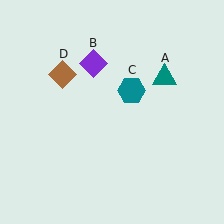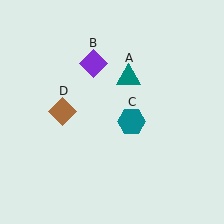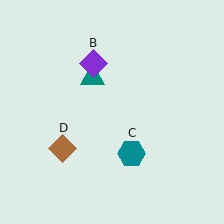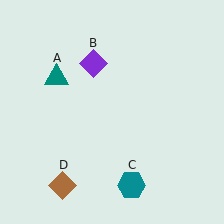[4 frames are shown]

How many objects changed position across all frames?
3 objects changed position: teal triangle (object A), teal hexagon (object C), brown diamond (object D).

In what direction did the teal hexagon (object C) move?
The teal hexagon (object C) moved down.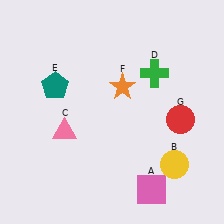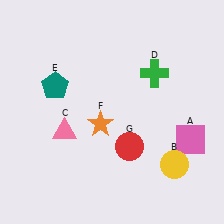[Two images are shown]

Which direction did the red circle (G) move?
The red circle (G) moved left.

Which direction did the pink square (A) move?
The pink square (A) moved up.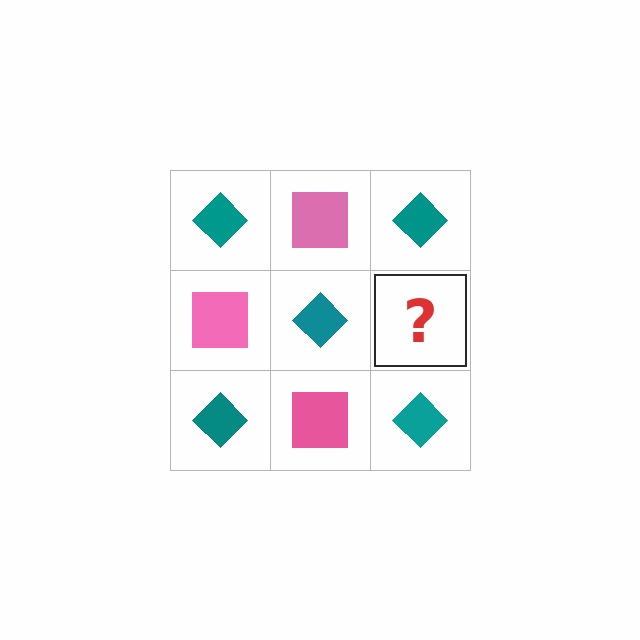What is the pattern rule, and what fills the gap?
The rule is that it alternates teal diamond and pink square in a checkerboard pattern. The gap should be filled with a pink square.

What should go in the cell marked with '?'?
The missing cell should contain a pink square.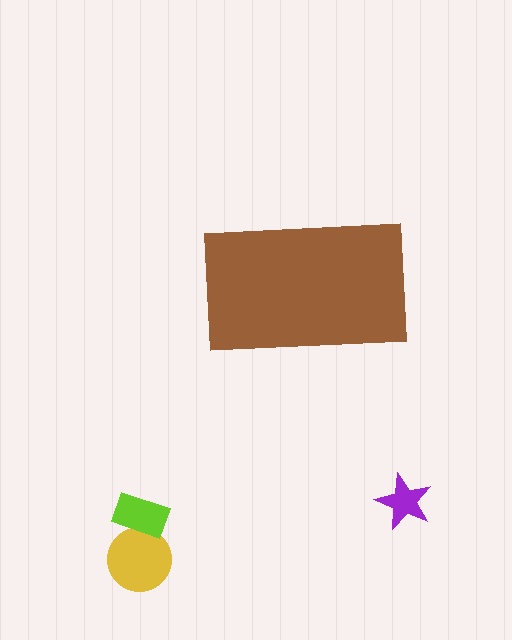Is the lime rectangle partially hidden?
No, the lime rectangle is fully visible.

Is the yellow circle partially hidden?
No, the yellow circle is fully visible.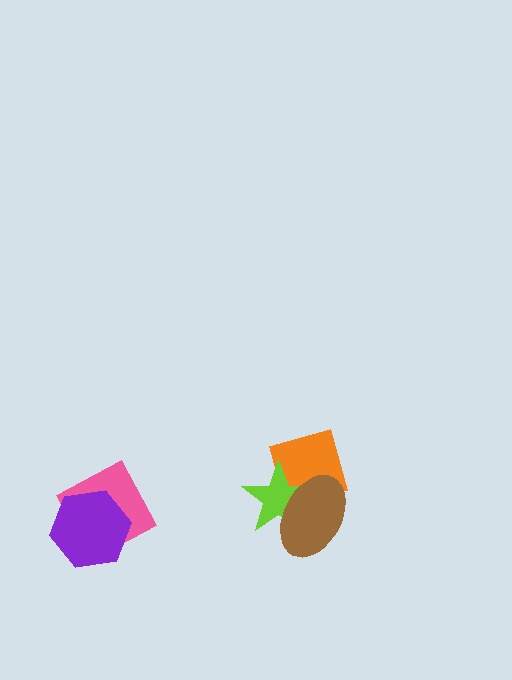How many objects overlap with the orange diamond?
2 objects overlap with the orange diamond.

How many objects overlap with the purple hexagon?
1 object overlaps with the purple hexagon.